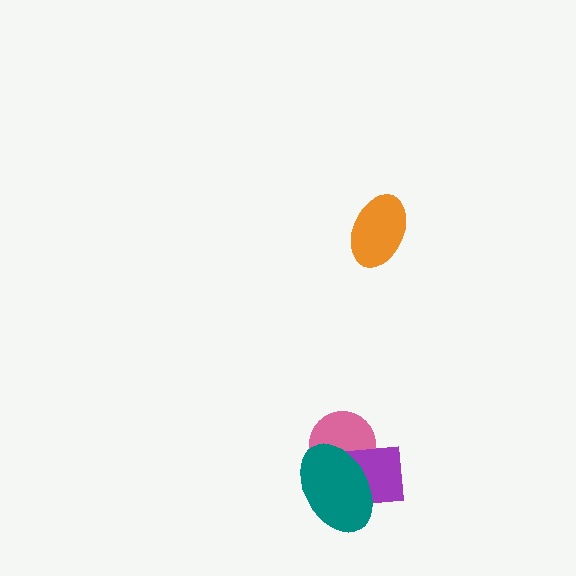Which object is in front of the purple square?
The teal ellipse is in front of the purple square.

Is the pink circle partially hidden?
Yes, it is partially covered by another shape.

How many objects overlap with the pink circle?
2 objects overlap with the pink circle.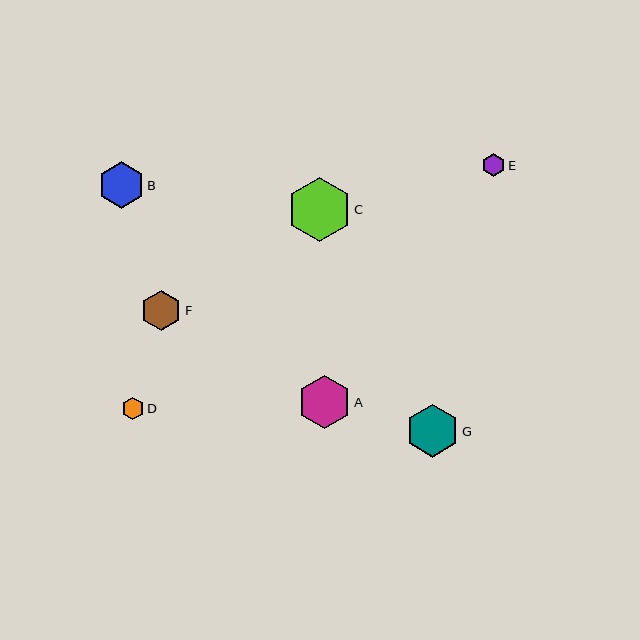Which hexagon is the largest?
Hexagon C is the largest with a size of approximately 64 pixels.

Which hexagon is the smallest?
Hexagon E is the smallest with a size of approximately 22 pixels.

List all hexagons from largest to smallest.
From largest to smallest: C, A, G, B, F, D, E.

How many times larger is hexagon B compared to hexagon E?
Hexagon B is approximately 2.1 times the size of hexagon E.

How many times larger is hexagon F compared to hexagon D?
Hexagon F is approximately 1.8 times the size of hexagon D.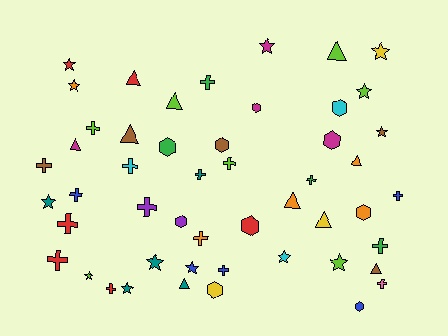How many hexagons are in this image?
There are 10 hexagons.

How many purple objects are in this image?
There are 2 purple objects.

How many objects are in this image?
There are 50 objects.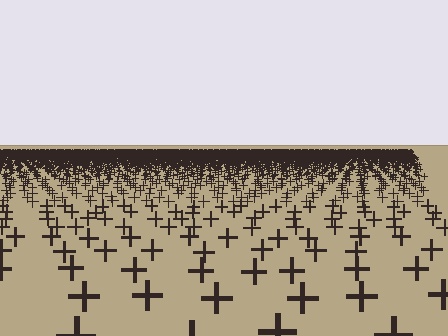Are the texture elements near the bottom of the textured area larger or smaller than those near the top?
Larger. Near the bottom, elements are closer to the viewer and appear at a bigger on-screen size.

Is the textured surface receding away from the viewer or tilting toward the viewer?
The surface is receding away from the viewer. Texture elements get smaller and denser toward the top.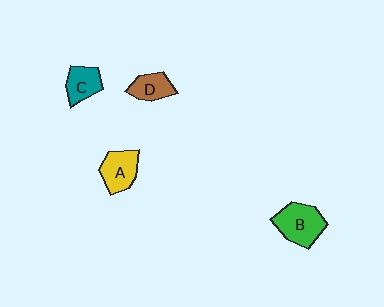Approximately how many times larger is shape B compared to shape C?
Approximately 1.6 times.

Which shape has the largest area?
Shape B (green).